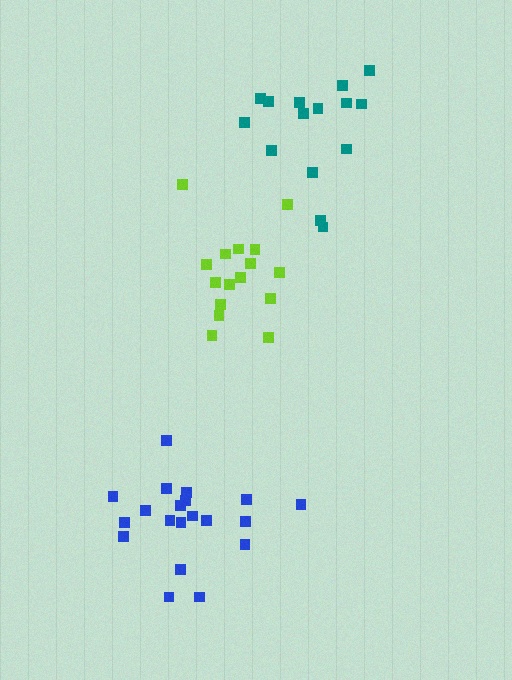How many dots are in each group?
Group 1: 16 dots, Group 2: 20 dots, Group 3: 15 dots (51 total).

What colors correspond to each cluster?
The clusters are colored: lime, blue, teal.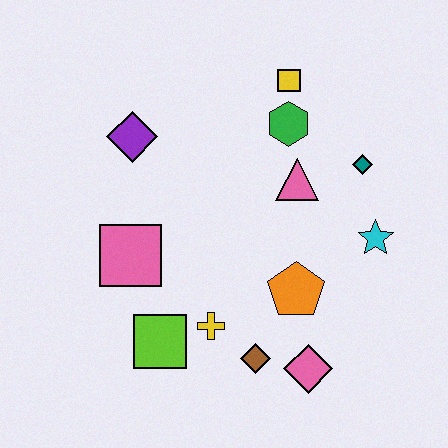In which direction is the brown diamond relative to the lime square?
The brown diamond is to the right of the lime square.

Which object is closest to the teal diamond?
The pink triangle is closest to the teal diamond.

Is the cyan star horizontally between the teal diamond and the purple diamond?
No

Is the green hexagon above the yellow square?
No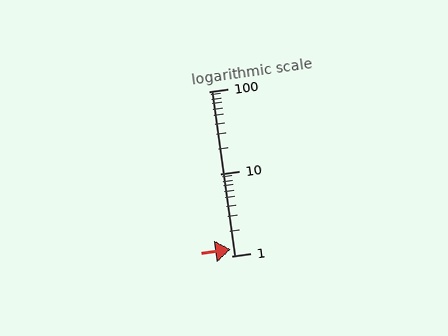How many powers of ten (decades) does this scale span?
The scale spans 2 decades, from 1 to 100.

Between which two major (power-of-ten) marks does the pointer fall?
The pointer is between 1 and 10.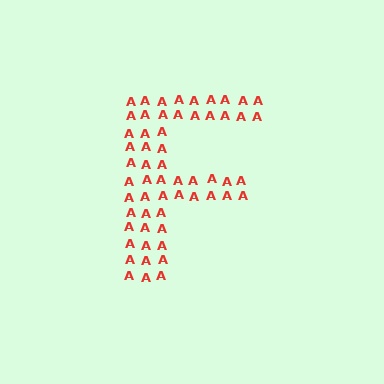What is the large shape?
The large shape is the letter F.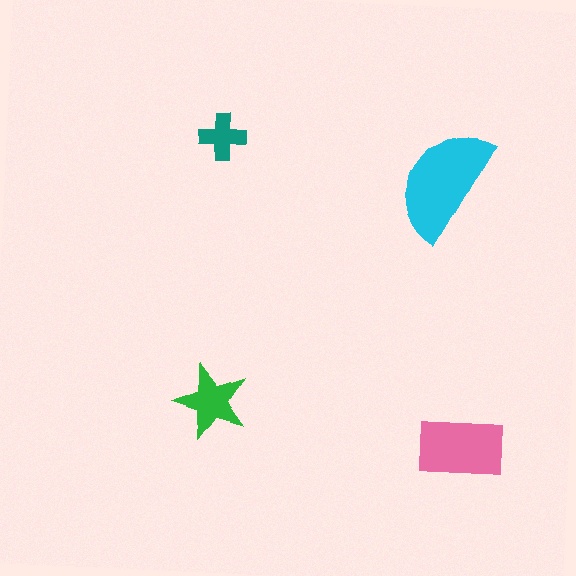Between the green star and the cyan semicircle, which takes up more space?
The cyan semicircle.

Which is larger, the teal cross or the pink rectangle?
The pink rectangle.